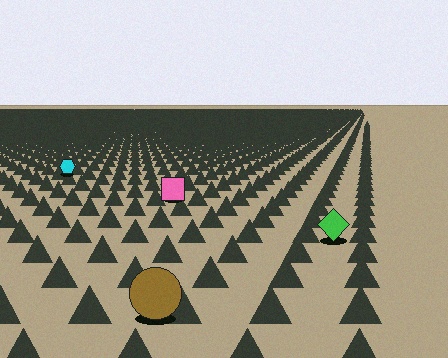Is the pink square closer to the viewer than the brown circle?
No. The brown circle is closer — you can tell from the texture gradient: the ground texture is coarser near it.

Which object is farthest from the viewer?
The cyan hexagon is farthest from the viewer. It appears smaller and the ground texture around it is denser.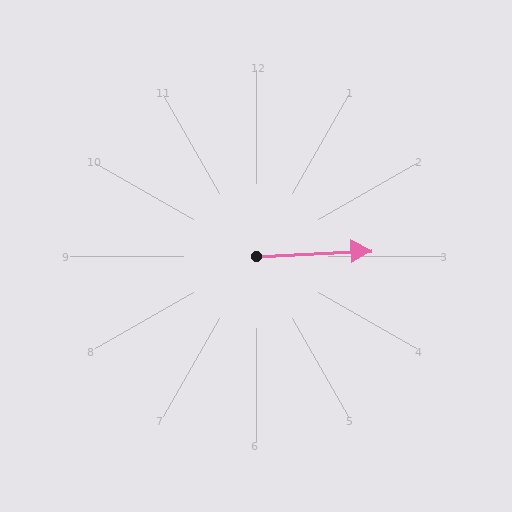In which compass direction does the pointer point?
East.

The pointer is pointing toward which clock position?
Roughly 3 o'clock.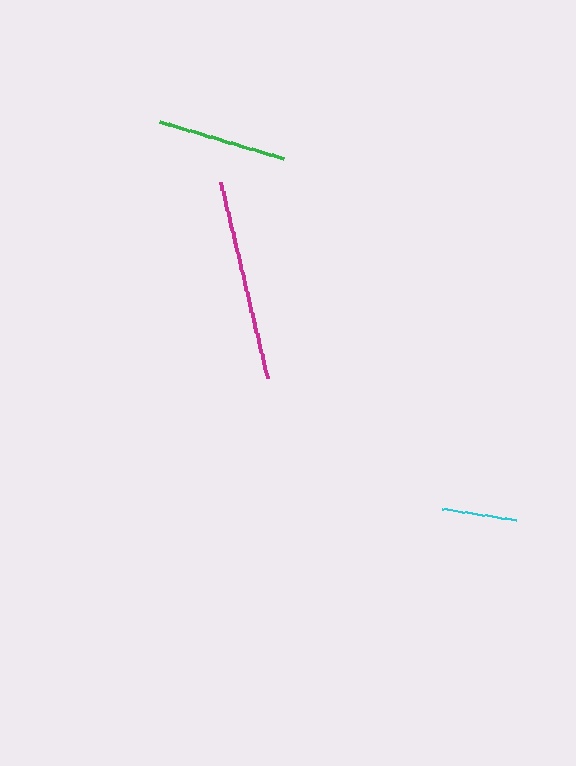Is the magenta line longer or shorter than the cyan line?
The magenta line is longer than the cyan line.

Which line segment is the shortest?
The cyan line is the shortest at approximately 75 pixels.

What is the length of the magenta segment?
The magenta segment is approximately 201 pixels long.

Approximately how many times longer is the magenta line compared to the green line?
The magenta line is approximately 1.6 times the length of the green line.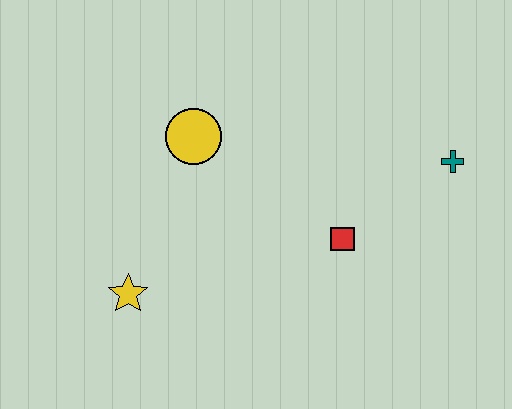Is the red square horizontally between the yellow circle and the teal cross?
Yes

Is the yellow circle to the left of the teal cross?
Yes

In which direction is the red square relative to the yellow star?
The red square is to the right of the yellow star.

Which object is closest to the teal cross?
The red square is closest to the teal cross.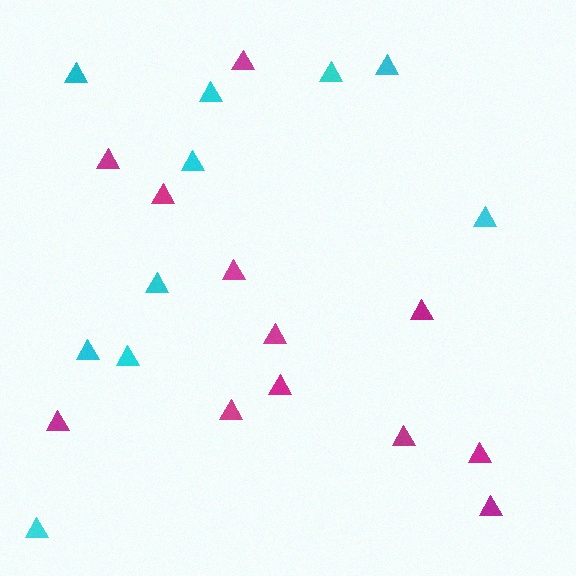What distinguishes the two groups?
There are 2 groups: one group of magenta triangles (12) and one group of cyan triangles (10).